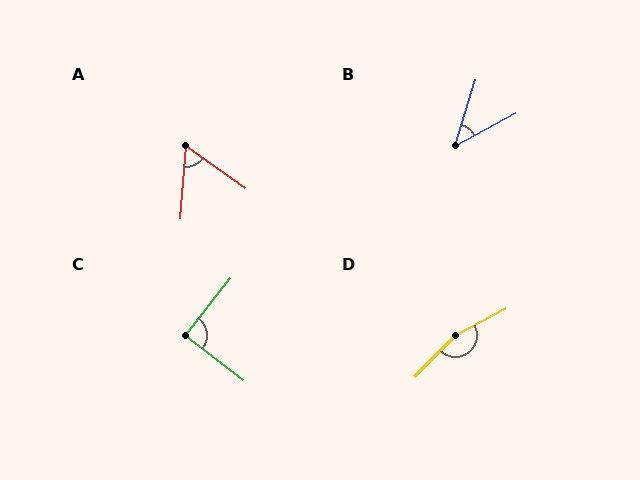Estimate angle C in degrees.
Approximately 90 degrees.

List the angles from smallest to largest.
B (45°), A (59°), C (90°), D (162°).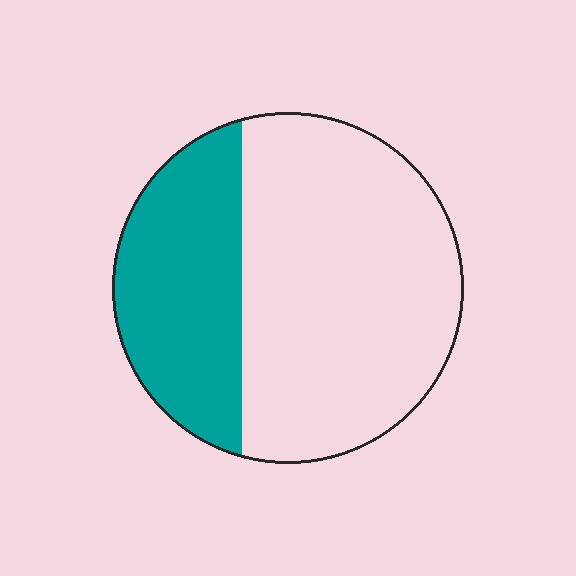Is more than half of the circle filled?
No.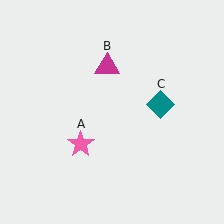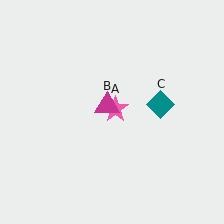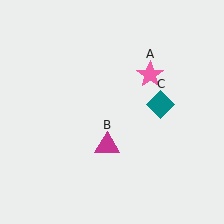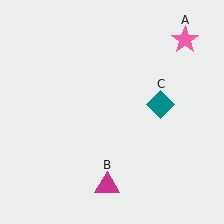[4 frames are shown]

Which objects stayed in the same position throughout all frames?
Teal diamond (object C) remained stationary.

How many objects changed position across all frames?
2 objects changed position: pink star (object A), magenta triangle (object B).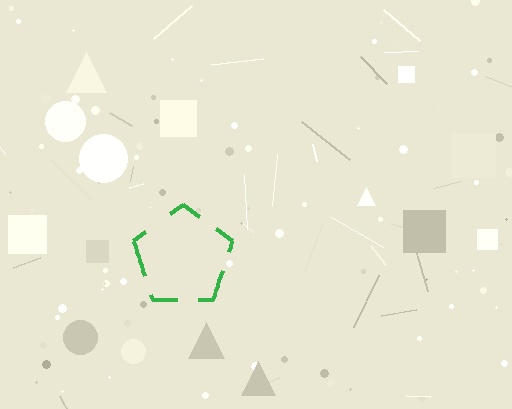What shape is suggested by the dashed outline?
The dashed outline suggests a pentagon.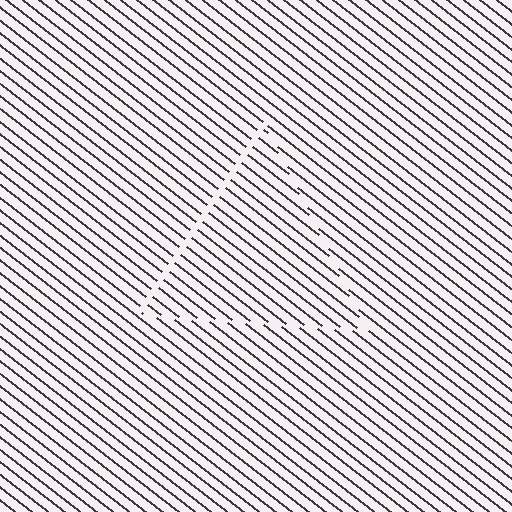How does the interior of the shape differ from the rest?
The interior of the shape contains the same grating, shifted by half a period — the contour is defined by the phase discontinuity where line-ends from the inner and outer gratings abut.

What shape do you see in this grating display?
An illusory triangle. The interior of the shape contains the same grating, shifted by half a period — the contour is defined by the phase discontinuity where line-ends from the inner and outer gratings abut.